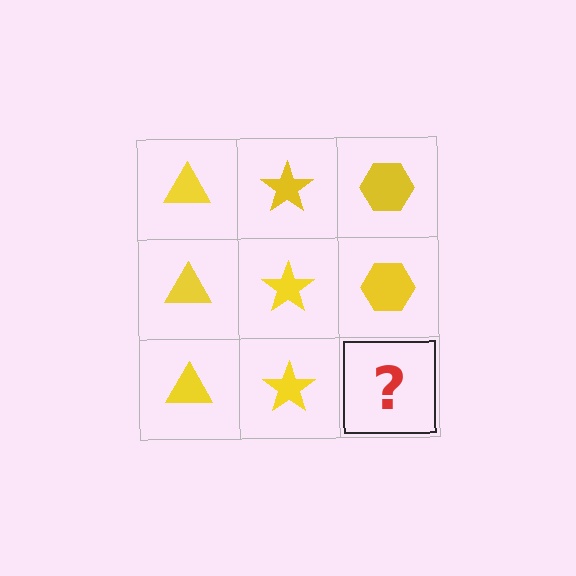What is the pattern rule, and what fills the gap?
The rule is that each column has a consistent shape. The gap should be filled with a yellow hexagon.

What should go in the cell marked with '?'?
The missing cell should contain a yellow hexagon.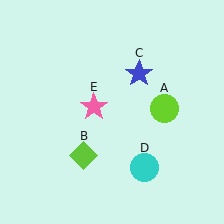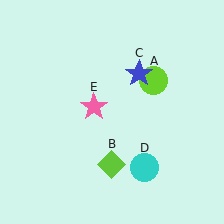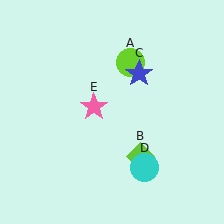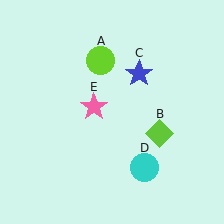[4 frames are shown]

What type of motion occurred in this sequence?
The lime circle (object A), lime diamond (object B) rotated counterclockwise around the center of the scene.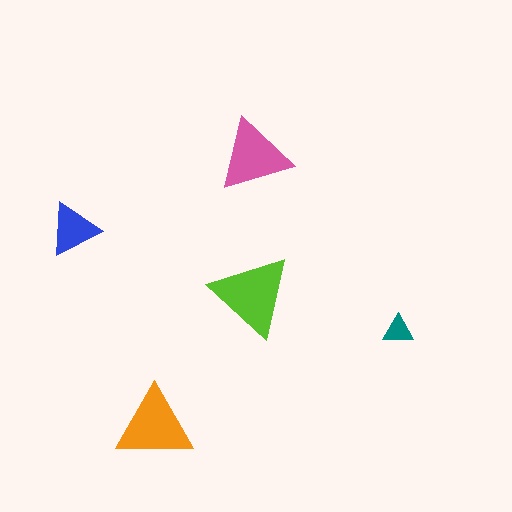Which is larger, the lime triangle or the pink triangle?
The lime one.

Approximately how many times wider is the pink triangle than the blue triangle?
About 1.5 times wider.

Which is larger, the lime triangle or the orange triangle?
The lime one.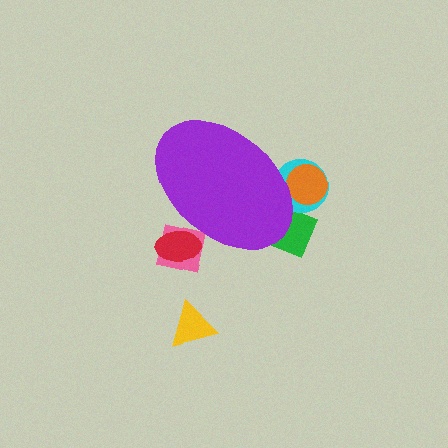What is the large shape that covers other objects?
A purple ellipse.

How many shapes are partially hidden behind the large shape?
5 shapes are partially hidden.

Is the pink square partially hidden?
Yes, the pink square is partially hidden behind the purple ellipse.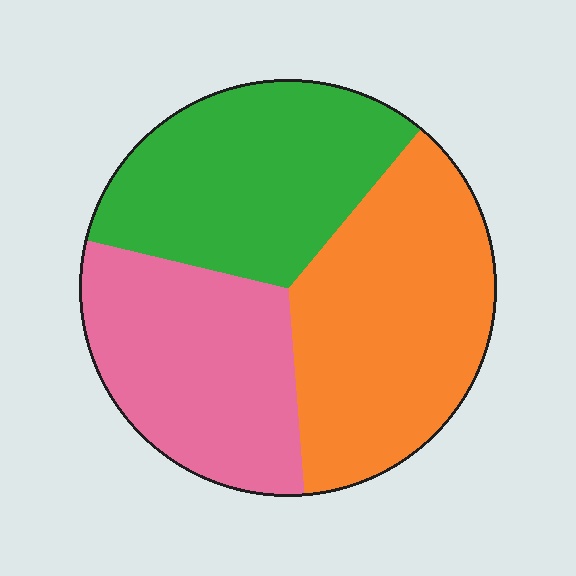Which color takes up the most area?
Orange, at roughly 40%.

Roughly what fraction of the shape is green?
Green covers roughly 30% of the shape.